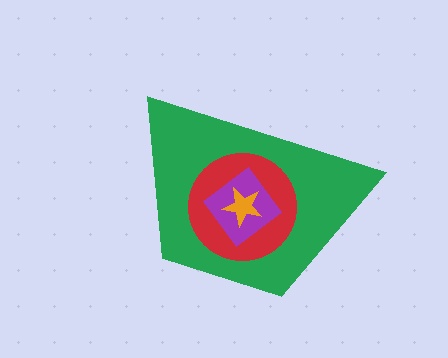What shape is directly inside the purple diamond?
The orange star.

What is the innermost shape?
The orange star.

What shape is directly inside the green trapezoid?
The red circle.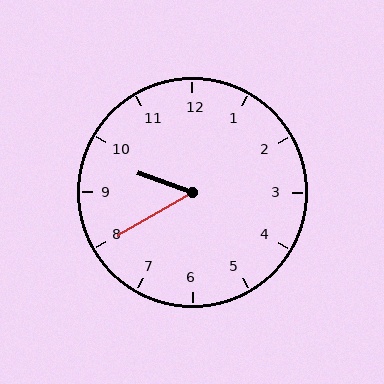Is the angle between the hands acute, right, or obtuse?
It is acute.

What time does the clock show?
9:40.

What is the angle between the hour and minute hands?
Approximately 50 degrees.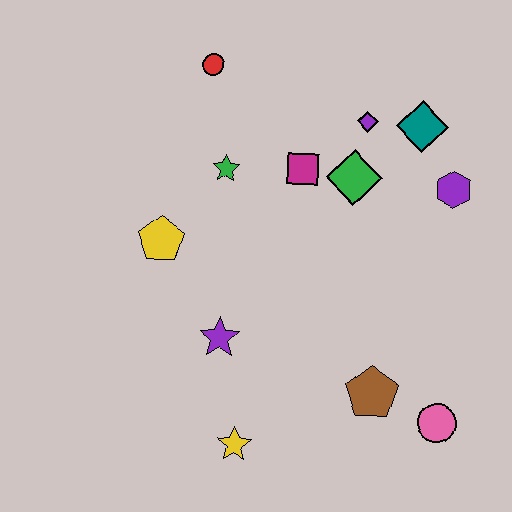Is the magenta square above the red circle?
No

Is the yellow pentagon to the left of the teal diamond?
Yes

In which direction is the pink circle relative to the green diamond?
The pink circle is below the green diamond.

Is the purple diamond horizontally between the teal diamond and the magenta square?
Yes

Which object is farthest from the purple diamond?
The yellow star is farthest from the purple diamond.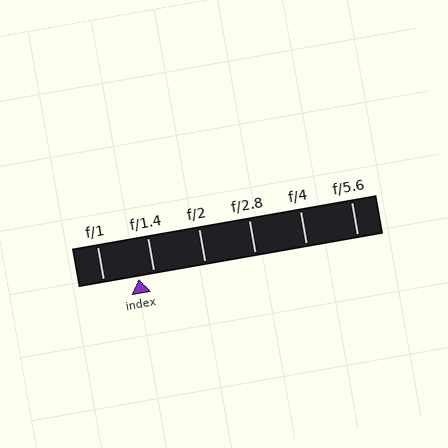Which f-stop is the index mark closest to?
The index mark is closest to f/1.4.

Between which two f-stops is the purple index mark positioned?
The index mark is between f/1 and f/1.4.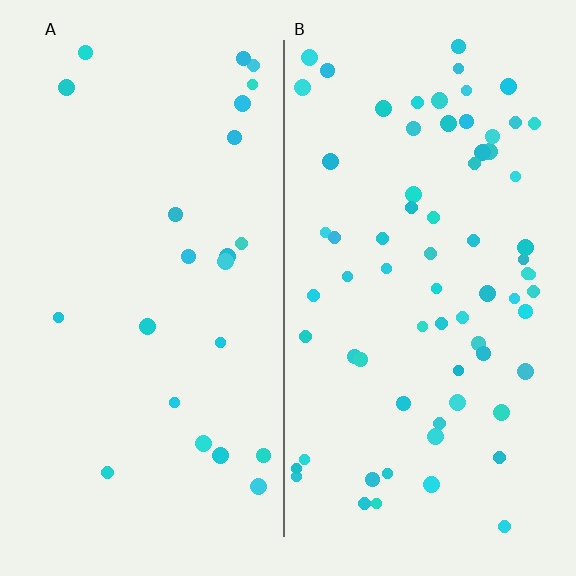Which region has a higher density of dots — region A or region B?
B (the right).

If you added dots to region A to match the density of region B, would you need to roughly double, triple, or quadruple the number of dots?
Approximately triple.